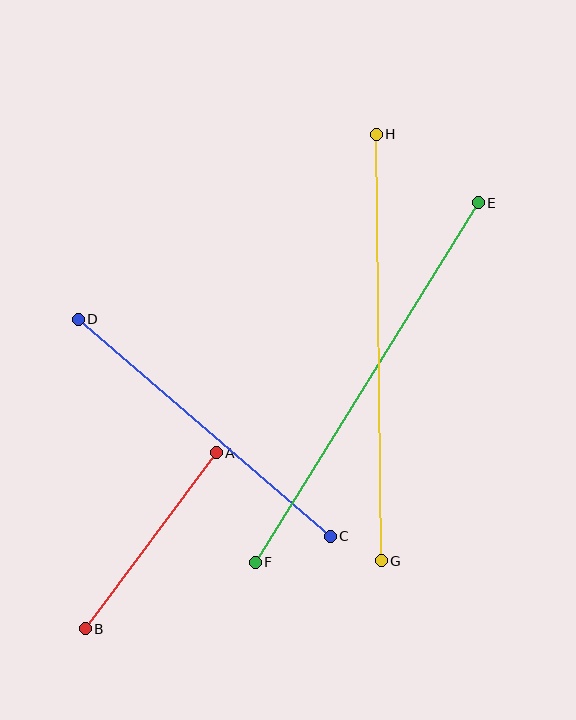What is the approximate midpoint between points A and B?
The midpoint is at approximately (151, 541) pixels.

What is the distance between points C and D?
The distance is approximately 333 pixels.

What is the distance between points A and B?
The distance is approximately 219 pixels.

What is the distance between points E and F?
The distance is approximately 423 pixels.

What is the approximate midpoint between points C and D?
The midpoint is at approximately (204, 428) pixels.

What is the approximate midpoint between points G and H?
The midpoint is at approximately (379, 347) pixels.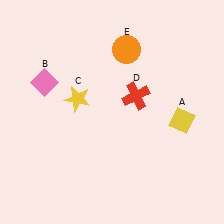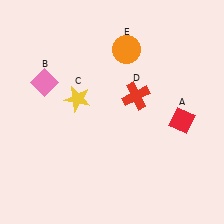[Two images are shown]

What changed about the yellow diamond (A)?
In Image 1, A is yellow. In Image 2, it changed to red.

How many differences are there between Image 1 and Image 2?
There is 1 difference between the two images.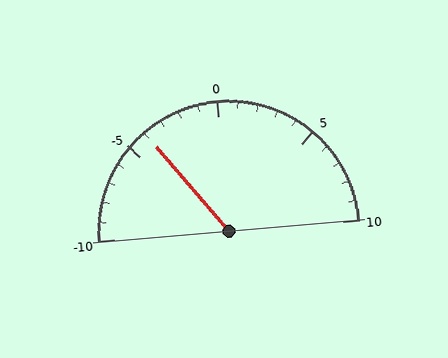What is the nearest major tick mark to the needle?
The nearest major tick mark is -5.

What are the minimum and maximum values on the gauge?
The gauge ranges from -10 to 10.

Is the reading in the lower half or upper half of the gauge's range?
The reading is in the lower half of the range (-10 to 10).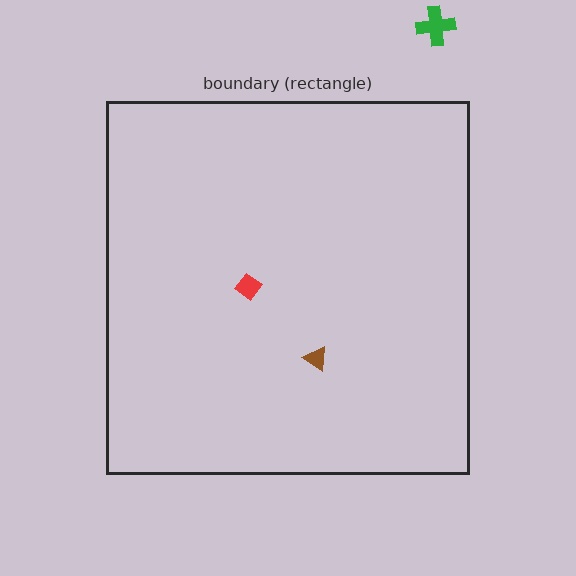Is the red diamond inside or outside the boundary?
Inside.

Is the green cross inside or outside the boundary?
Outside.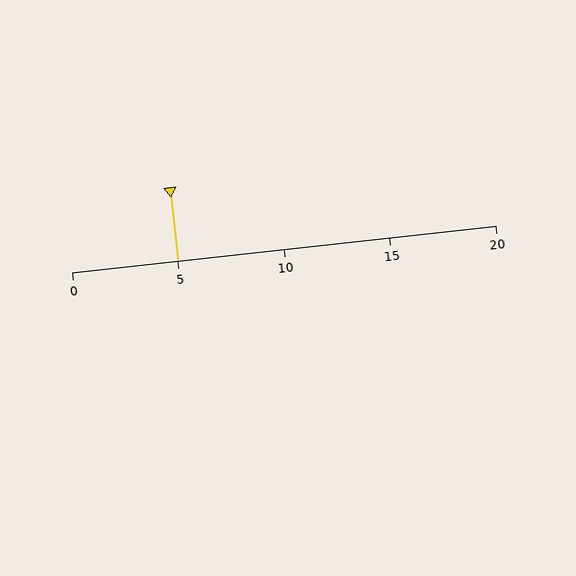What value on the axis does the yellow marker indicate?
The marker indicates approximately 5.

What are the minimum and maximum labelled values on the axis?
The axis runs from 0 to 20.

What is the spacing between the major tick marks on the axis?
The major ticks are spaced 5 apart.